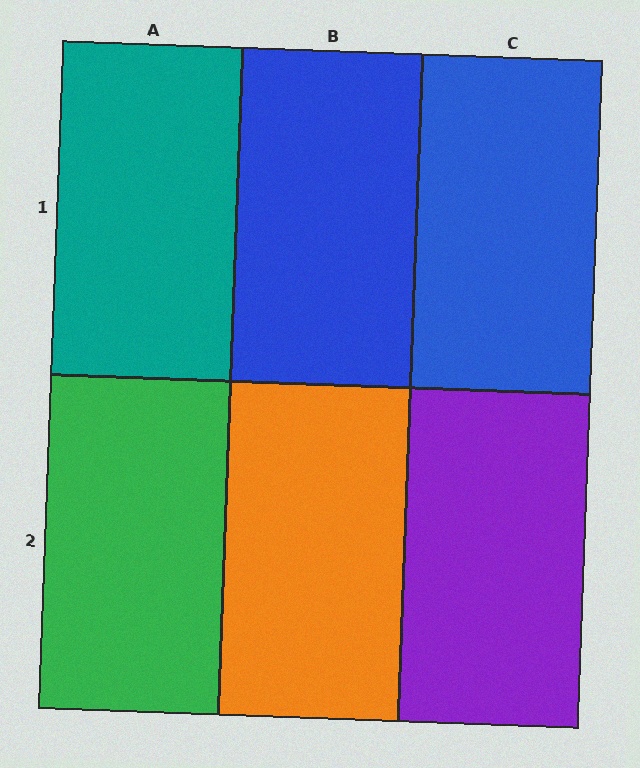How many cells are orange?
1 cell is orange.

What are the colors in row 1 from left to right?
Teal, blue, blue.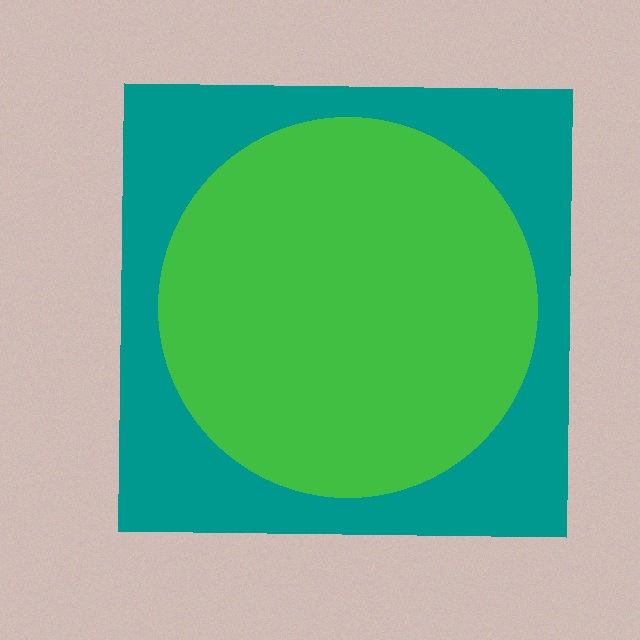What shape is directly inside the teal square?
The green circle.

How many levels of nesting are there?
2.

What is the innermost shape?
The green circle.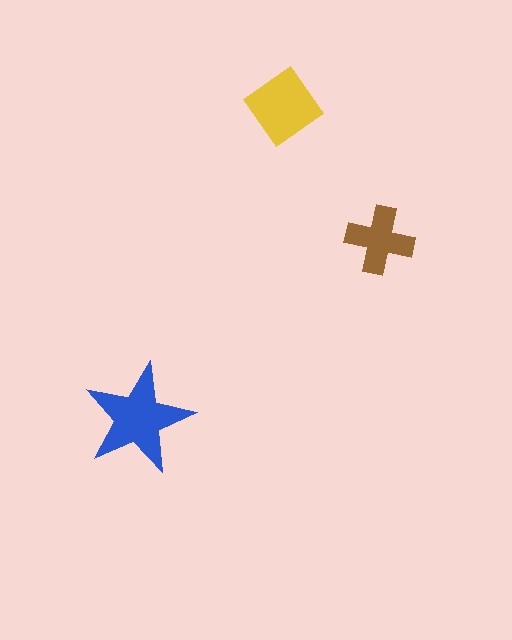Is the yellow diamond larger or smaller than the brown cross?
Larger.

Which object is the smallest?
The brown cross.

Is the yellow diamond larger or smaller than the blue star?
Smaller.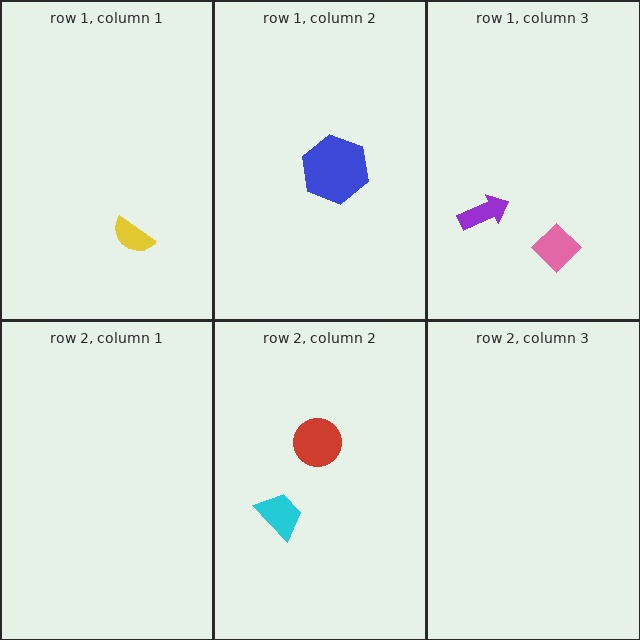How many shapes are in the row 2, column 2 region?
2.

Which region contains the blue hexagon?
The row 1, column 2 region.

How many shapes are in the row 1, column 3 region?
2.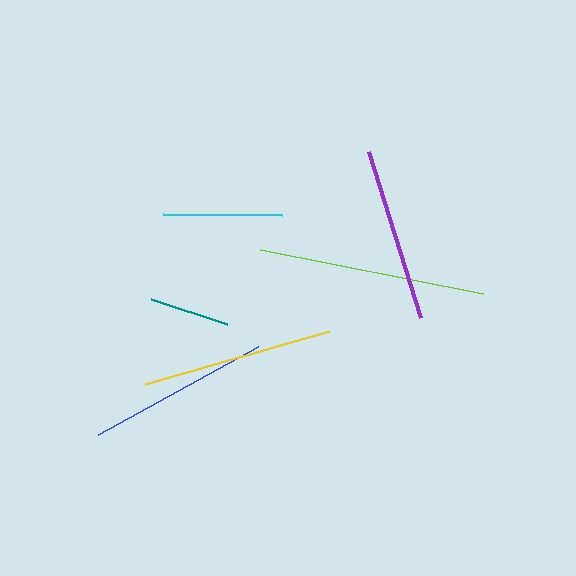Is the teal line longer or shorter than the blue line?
The blue line is longer than the teal line.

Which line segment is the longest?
The lime line is the longest at approximately 227 pixels.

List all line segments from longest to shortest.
From longest to shortest: lime, yellow, blue, purple, cyan, teal.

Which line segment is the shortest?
The teal line is the shortest at approximately 81 pixels.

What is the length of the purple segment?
The purple segment is approximately 175 pixels long.